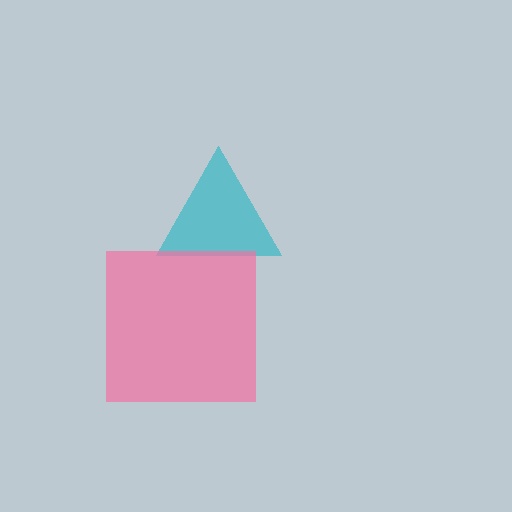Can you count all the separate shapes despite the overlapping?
Yes, there are 2 separate shapes.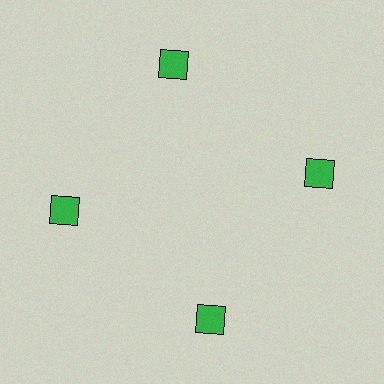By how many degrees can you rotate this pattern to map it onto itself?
The pattern maps onto itself every 90 degrees of rotation.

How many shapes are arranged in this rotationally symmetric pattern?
There are 4 shapes, arranged in 4 groups of 1.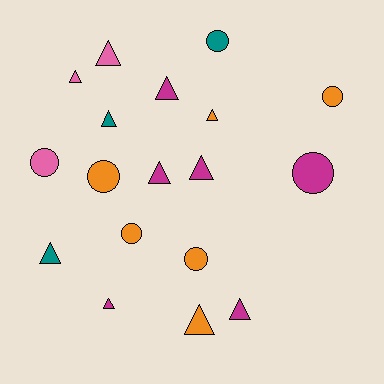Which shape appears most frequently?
Triangle, with 11 objects.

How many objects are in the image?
There are 18 objects.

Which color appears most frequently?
Magenta, with 6 objects.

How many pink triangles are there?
There are 2 pink triangles.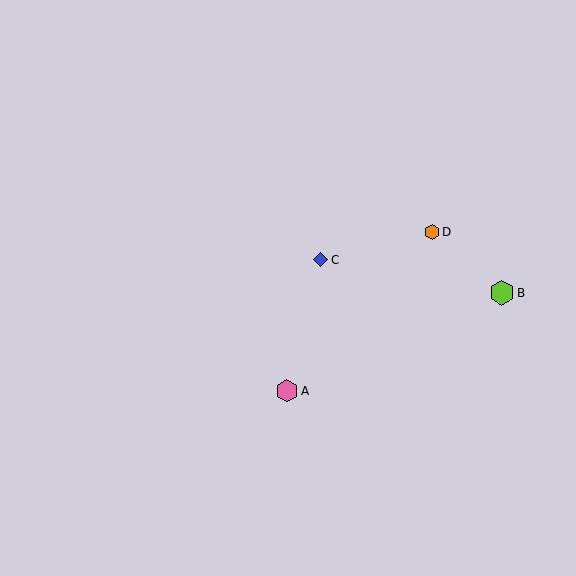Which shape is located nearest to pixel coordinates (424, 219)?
The orange hexagon (labeled D) at (432, 232) is nearest to that location.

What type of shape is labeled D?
Shape D is an orange hexagon.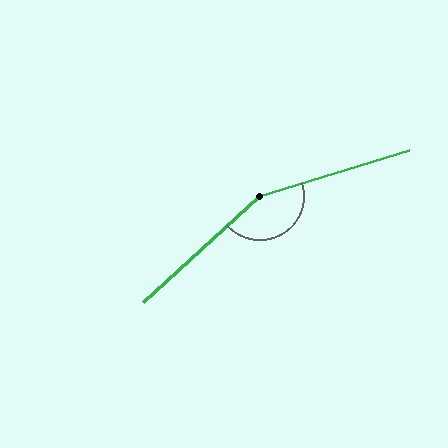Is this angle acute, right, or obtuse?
It is obtuse.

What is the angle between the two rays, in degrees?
Approximately 155 degrees.